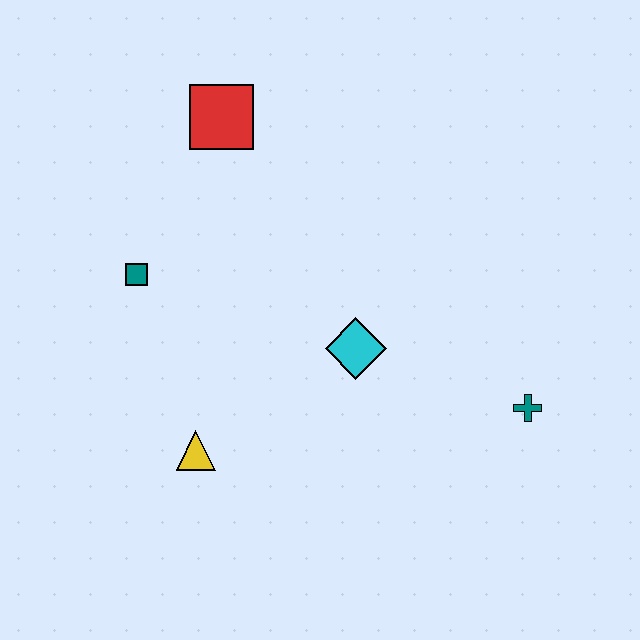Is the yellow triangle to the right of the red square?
No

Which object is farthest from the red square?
The teal cross is farthest from the red square.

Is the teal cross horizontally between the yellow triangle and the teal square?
No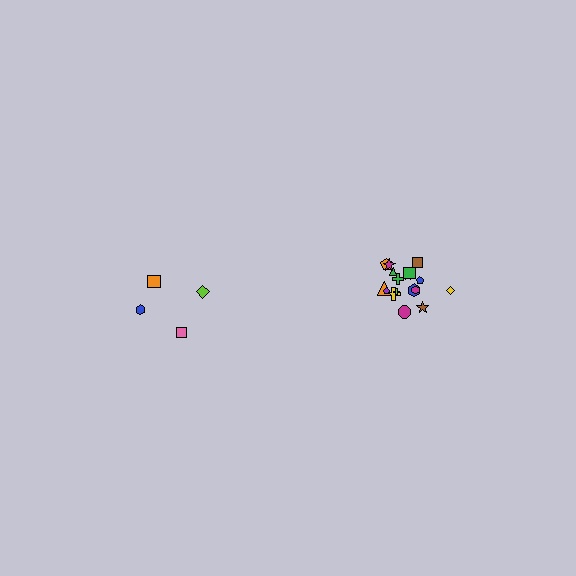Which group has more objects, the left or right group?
The right group.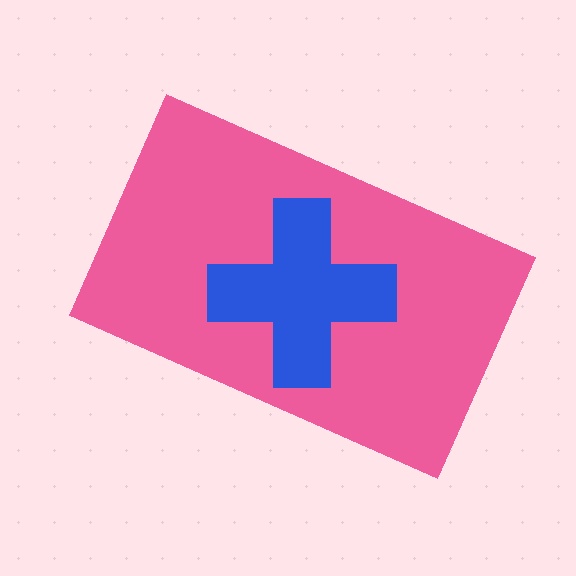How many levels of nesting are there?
2.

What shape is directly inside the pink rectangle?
The blue cross.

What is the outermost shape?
The pink rectangle.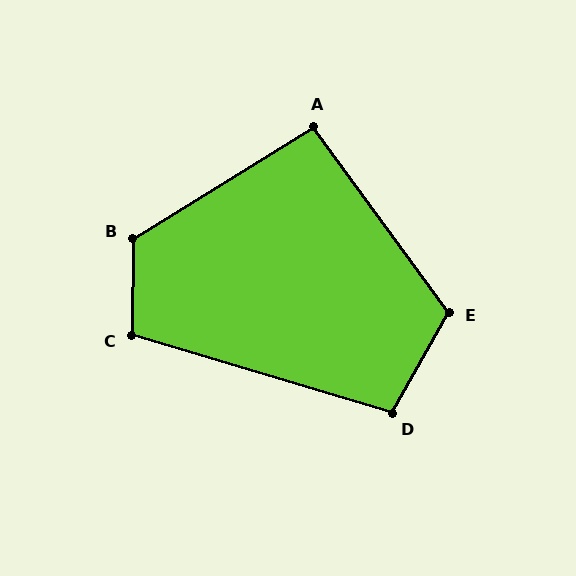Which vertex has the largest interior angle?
B, at approximately 122 degrees.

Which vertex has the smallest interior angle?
A, at approximately 94 degrees.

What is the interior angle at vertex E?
Approximately 114 degrees (obtuse).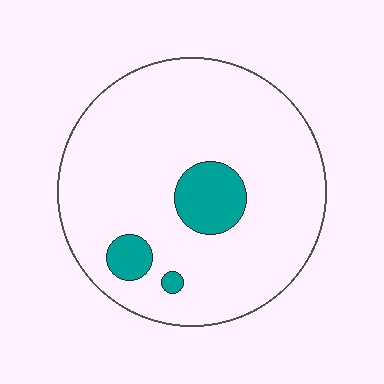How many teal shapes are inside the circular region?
3.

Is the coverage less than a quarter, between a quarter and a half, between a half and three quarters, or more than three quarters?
Less than a quarter.